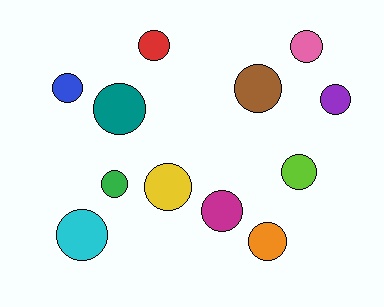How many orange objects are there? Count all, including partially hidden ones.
There is 1 orange object.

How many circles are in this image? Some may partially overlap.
There are 12 circles.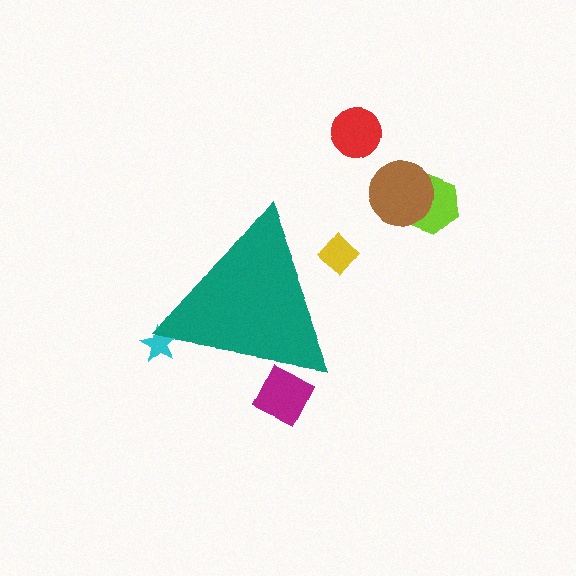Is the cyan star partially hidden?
Yes, the cyan star is partially hidden behind the teal triangle.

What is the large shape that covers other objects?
A teal triangle.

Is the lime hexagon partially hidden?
No, the lime hexagon is fully visible.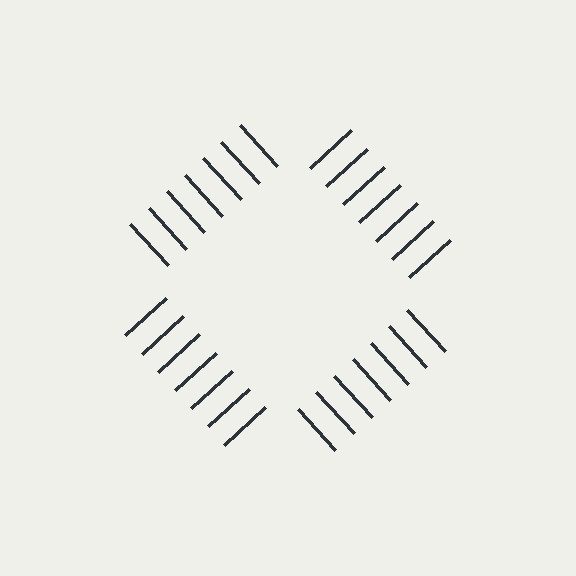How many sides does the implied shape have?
4 sides — the line-ends trace a square.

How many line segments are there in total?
28 — 7 along each of the 4 edges.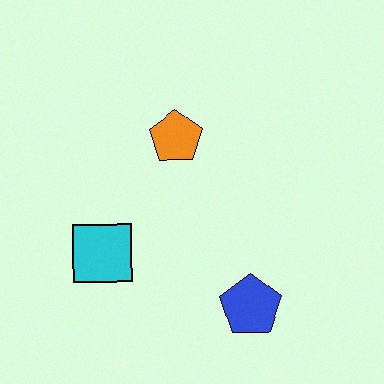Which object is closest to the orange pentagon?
The cyan square is closest to the orange pentagon.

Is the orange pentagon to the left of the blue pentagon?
Yes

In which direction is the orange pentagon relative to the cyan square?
The orange pentagon is above the cyan square.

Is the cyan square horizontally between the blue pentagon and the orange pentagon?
No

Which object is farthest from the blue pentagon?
The orange pentagon is farthest from the blue pentagon.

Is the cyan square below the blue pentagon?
No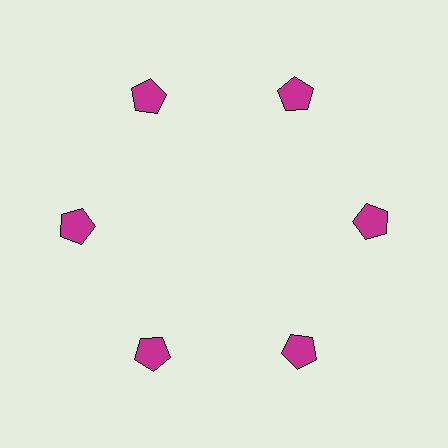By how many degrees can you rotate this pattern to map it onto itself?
The pattern maps onto itself every 60 degrees of rotation.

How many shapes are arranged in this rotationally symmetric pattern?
There are 6 shapes, arranged in 6 groups of 1.